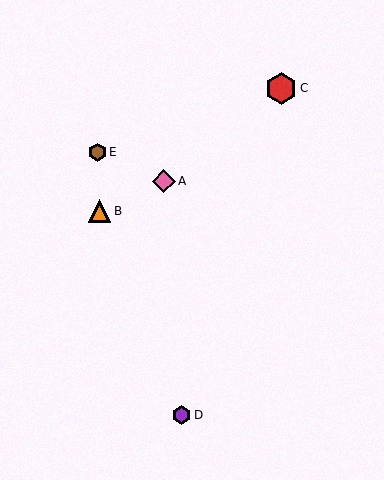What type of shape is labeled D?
Shape D is a purple hexagon.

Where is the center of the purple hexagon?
The center of the purple hexagon is at (181, 415).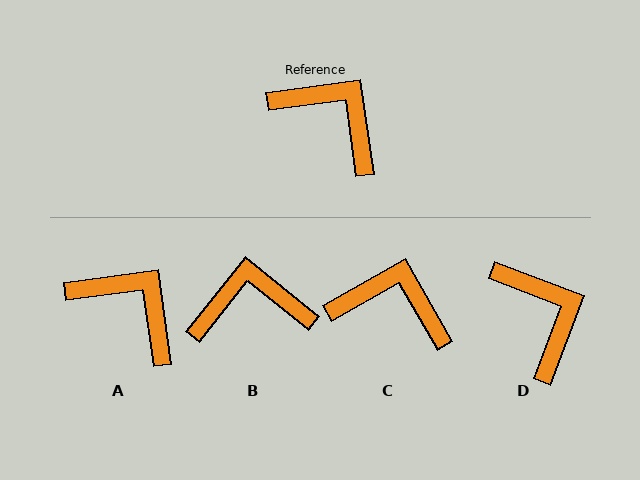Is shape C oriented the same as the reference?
No, it is off by about 22 degrees.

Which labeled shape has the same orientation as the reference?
A.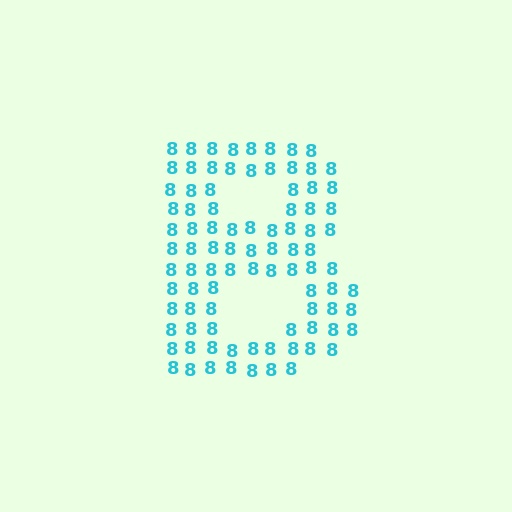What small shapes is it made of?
It is made of small digit 8's.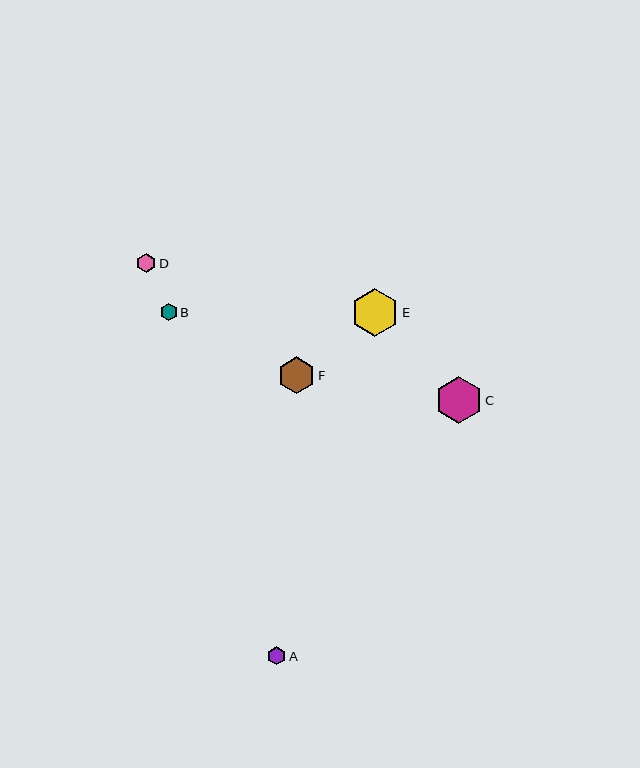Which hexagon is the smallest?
Hexagon B is the smallest with a size of approximately 17 pixels.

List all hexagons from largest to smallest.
From largest to smallest: E, C, F, D, A, B.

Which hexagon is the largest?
Hexagon E is the largest with a size of approximately 48 pixels.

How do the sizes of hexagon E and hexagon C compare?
Hexagon E and hexagon C are approximately the same size.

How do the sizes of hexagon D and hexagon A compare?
Hexagon D and hexagon A are approximately the same size.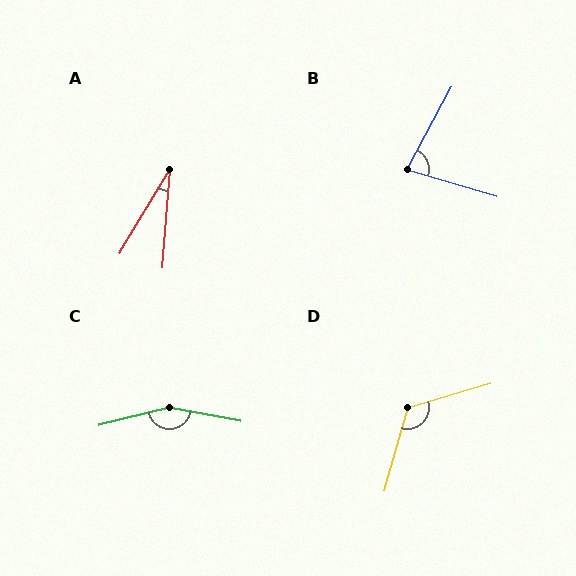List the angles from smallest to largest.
A (27°), B (78°), D (122°), C (155°).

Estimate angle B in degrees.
Approximately 78 degrees.